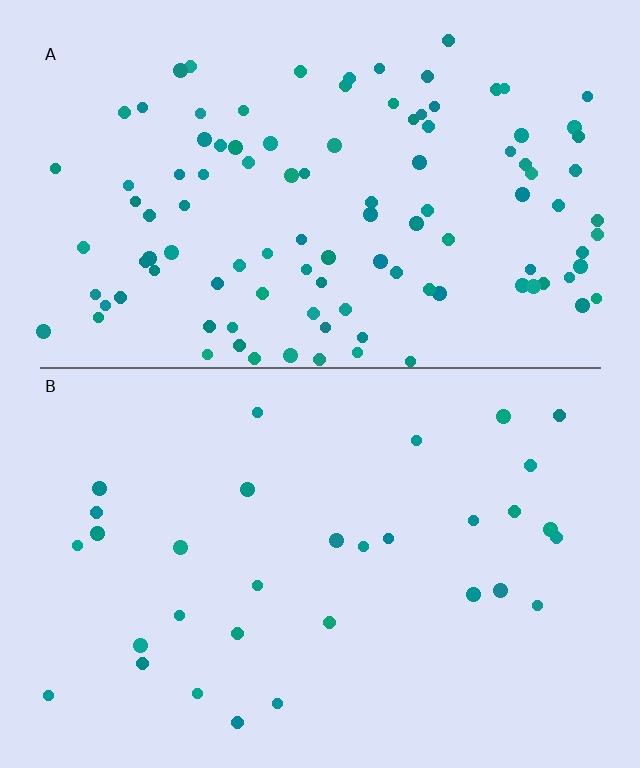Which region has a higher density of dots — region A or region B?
A (the top).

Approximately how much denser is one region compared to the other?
Approximately 3.4× — region A over region B.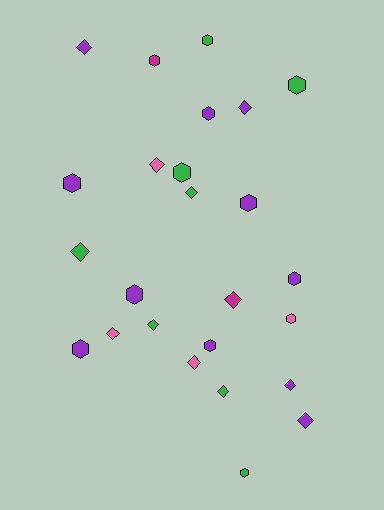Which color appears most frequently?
Purple, with 11 objects.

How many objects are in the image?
There are 25 objects.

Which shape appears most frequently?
Hexagon, with 13 objects.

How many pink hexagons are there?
There is 1 pink hexagon.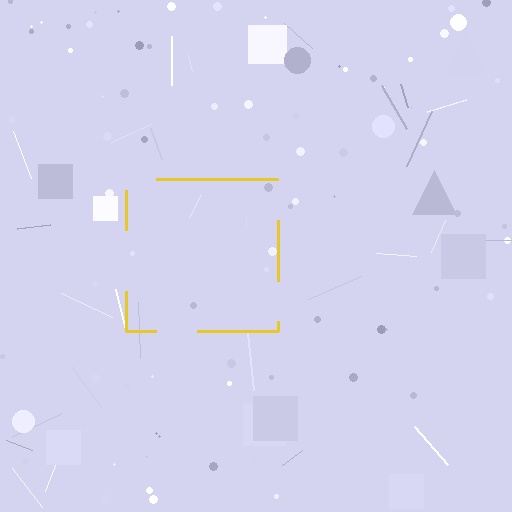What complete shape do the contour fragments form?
The contour fragments form a square.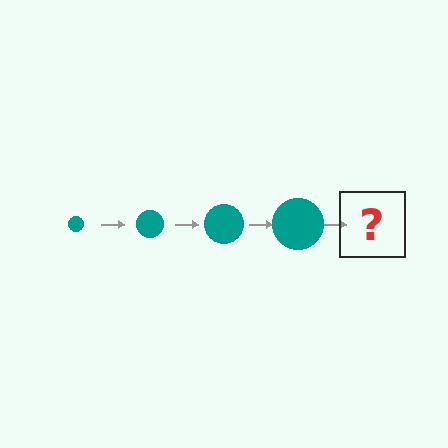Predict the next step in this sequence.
The next step is a teal circle, larger than the previous one.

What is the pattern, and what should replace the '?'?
The pattern is that the circle gets progressively larger each step. The '?' should be a teal circle, larger than the previous one.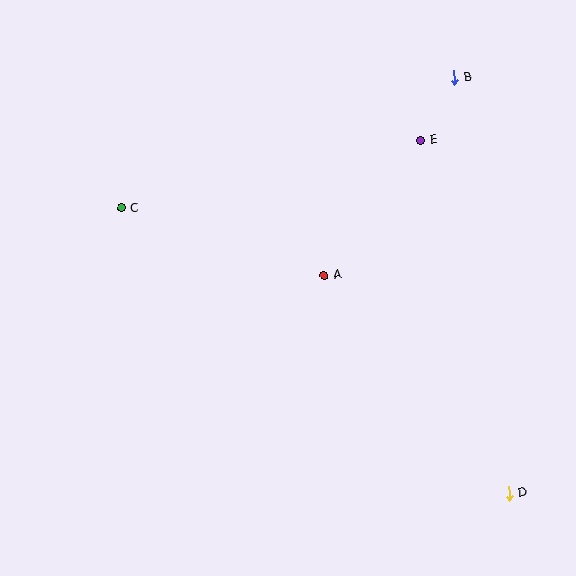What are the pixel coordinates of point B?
Point B is at (454, 77).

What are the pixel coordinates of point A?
Point A is at (324, 275).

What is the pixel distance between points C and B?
The distance between C and B is 358 pixels.